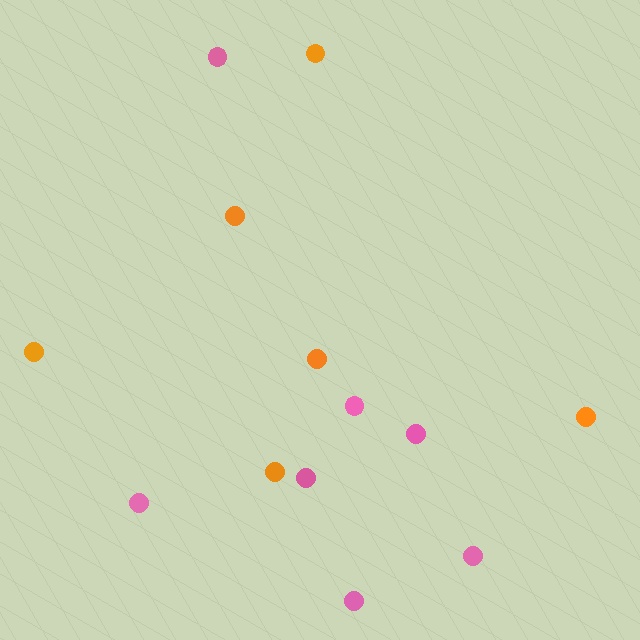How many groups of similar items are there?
There are 2 groups: one group of orange circles (6) and one group of pink circles (7).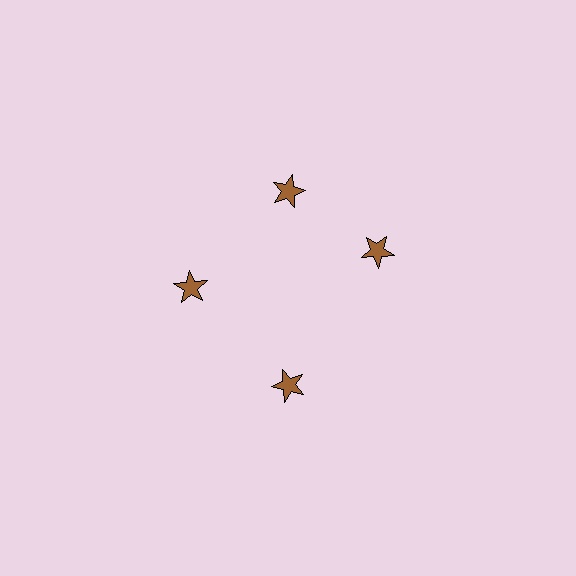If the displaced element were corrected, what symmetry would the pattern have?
It would have 4-fold rotational symmetry — the pattern would map onto itself every 90 degrees.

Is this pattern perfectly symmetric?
No. The 4 brown stars are arranged in a ring, but one element near the 3 o'clock position is rotated out of alignment along the ring, breaking the 4-fold rotational symmetry.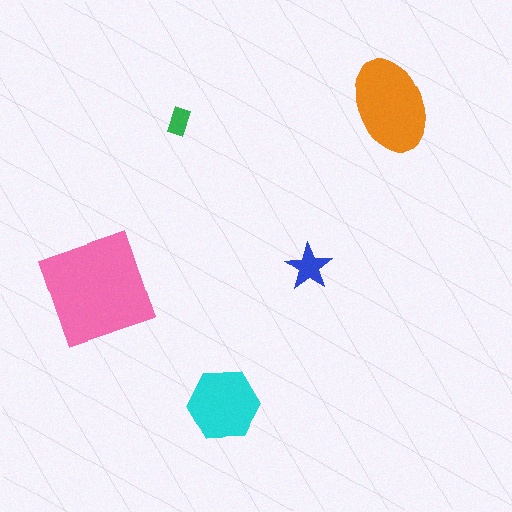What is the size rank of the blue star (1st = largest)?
4th.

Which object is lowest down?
The cyan hexagon is bottommost.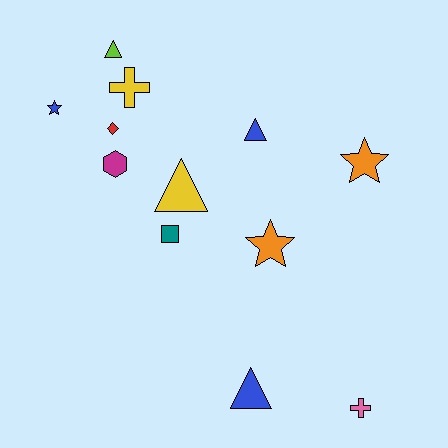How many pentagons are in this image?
There are no pentagons.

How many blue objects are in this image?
There are 3 blue objects.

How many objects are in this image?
There are 12 objects.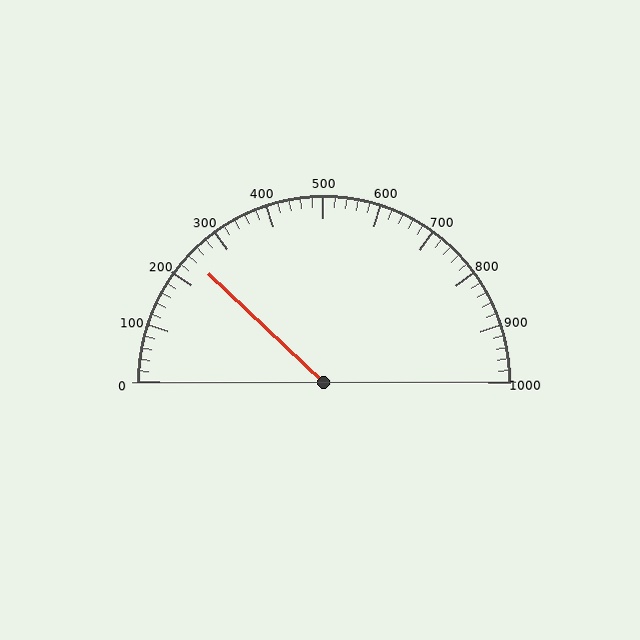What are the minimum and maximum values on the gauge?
The gauge ranges from 0 to 1000.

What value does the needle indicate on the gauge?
The needle indicates approximately 240.